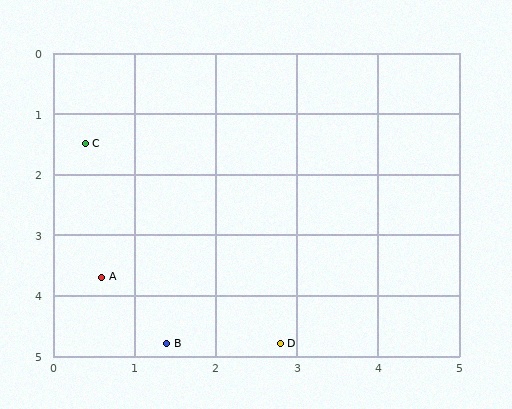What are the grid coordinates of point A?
Point A is at approximately (0.6, 3.7).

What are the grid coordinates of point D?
Point D is at approximately (2.8, 4.8).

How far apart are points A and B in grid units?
Points A and B are about 1.4 grid units apart.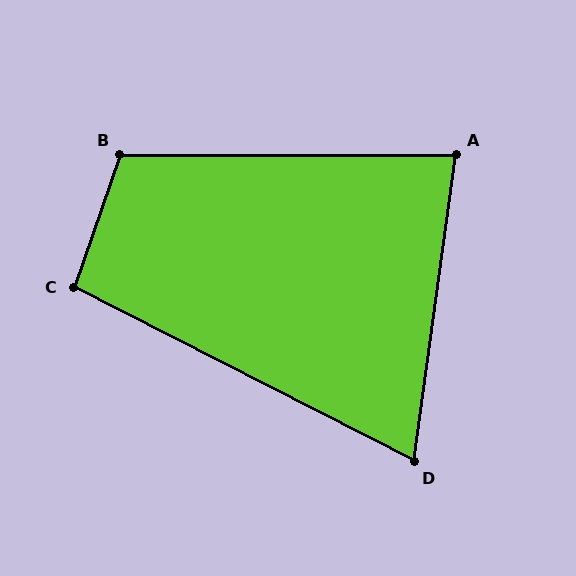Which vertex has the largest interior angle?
B, at approximately 109 degrees.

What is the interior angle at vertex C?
Approximately 98 degrees (obtuse).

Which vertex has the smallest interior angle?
D, at approximately 71 degrees.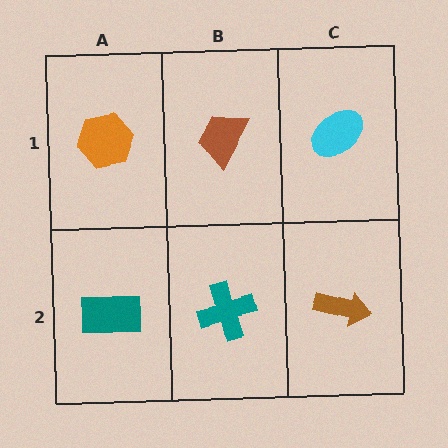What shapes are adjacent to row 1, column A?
A teal rectangle (row 2, column A), a brown trapezoid (row 1, column B).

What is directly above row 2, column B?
A brown trapezoid.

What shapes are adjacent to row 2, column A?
An orange hexagon (row 1, column A), a teal cross (row 2, column B).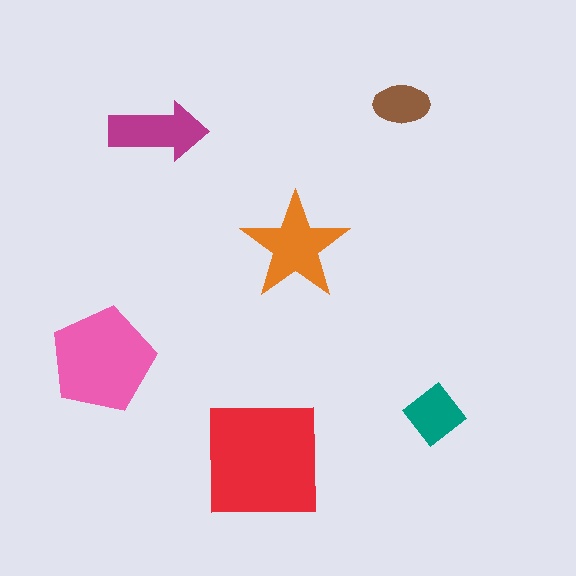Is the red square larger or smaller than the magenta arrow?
Larger.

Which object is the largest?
The red square.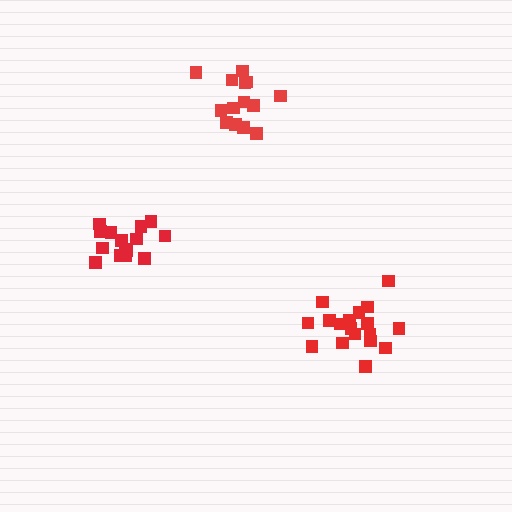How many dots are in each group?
Group 1: 18 dots, Group 2: 14 dots, Group 3: 15 dots (47 total).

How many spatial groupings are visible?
There are 3 spatial groupings.